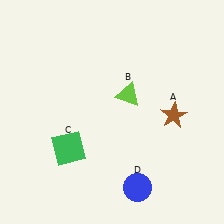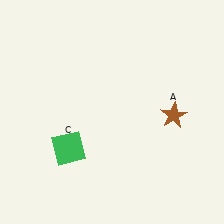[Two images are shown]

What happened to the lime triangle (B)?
The lime triangle (B) was removed in Image 2. It was in the top-right area of Image 1.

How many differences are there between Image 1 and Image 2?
There are 2 differences between the two images.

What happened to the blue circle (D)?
The blue circle (D) was removed in Image 2. It was in the bottom-right area of Image 1.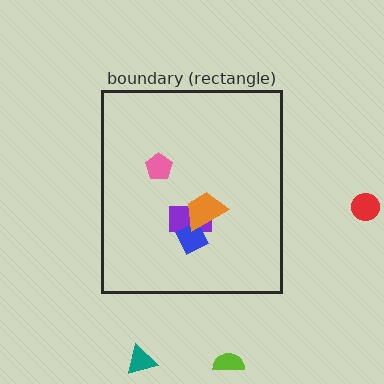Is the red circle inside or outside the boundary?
Outside.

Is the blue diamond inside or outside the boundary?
Inside.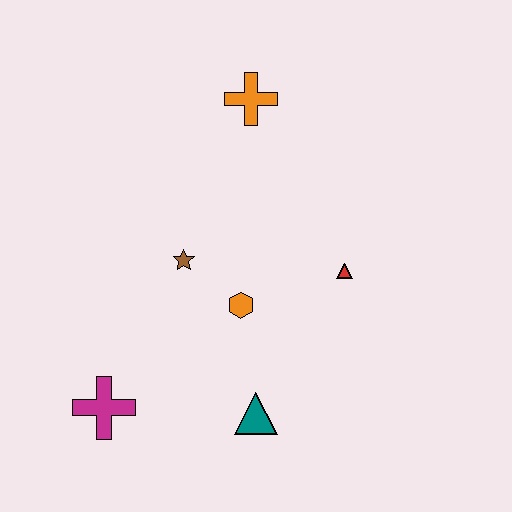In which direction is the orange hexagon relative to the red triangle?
The orange hexagon is to the left of the red triangle.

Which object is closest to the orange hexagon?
The brown star is closest to the orange hexagon.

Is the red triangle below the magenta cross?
No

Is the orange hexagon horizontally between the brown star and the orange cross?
Yes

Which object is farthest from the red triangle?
The magenta cross is farthest from the red triangle.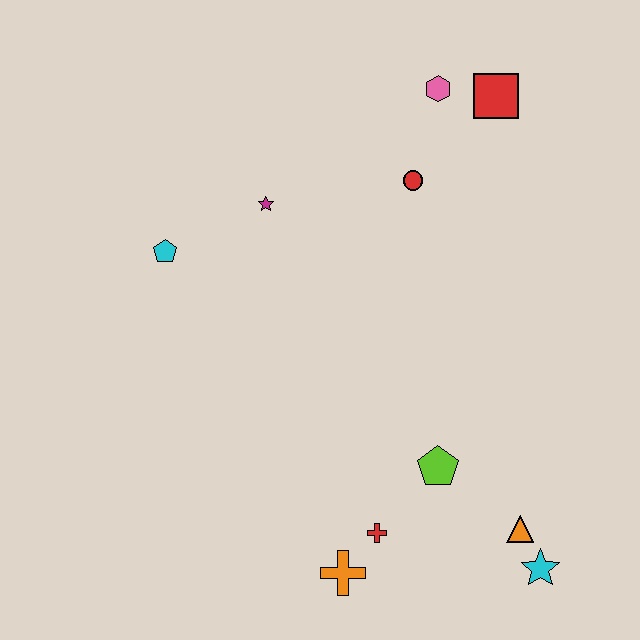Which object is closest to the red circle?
The pink hexagon is closest to the red circle.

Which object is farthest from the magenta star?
The cyan star is farthest from the magenta star.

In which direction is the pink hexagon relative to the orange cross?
The pink hexagon is above the orange cross.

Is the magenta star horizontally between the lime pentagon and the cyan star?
No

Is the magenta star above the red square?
No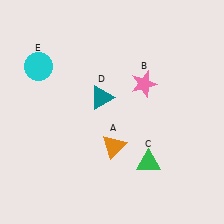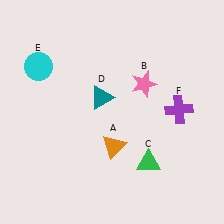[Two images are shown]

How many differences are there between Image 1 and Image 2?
There is 1 difference between the two images.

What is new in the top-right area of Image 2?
A purple cross (F) was added in the top-right area of Image 2.